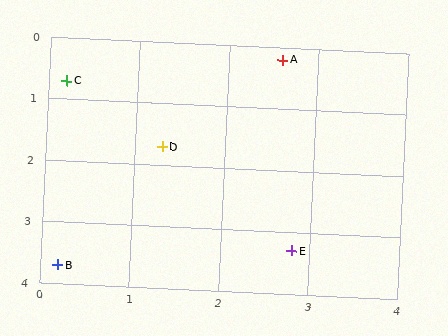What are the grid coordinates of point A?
Point A is at approximately (2.6, 0.2).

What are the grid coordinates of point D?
Point D is at approximately (1.3, 1.7).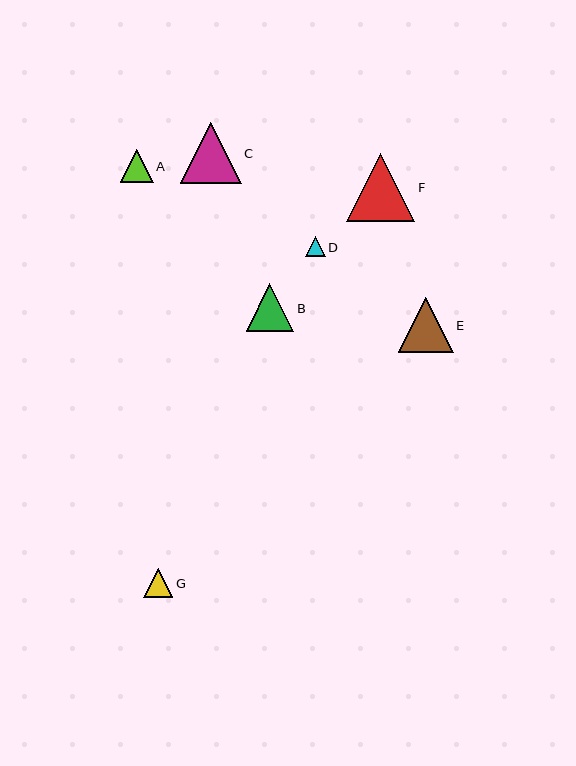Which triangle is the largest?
Triangle F is the largest with a size of approximately 69 pixels.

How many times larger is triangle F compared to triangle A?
Triangle F is approximately 2.1 times the size of triangle A.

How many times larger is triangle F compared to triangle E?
Triangle F is approximately 1.3 times the size of triangle E.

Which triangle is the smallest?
Triangle D is the smallest with a size of approximately 20 pixels.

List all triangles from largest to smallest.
From largest to smallest: F, C, E, B, A, G, D.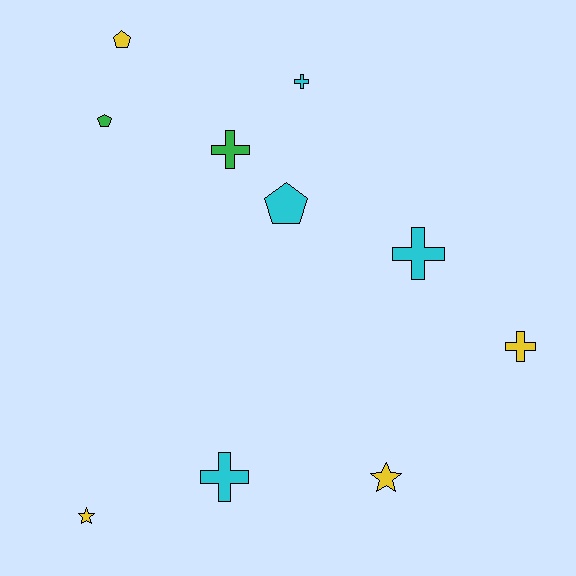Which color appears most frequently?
Yellow, with 4 objects.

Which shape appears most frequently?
Cross, with 5 objects.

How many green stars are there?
There are no green stars.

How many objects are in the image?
There are 10 objects.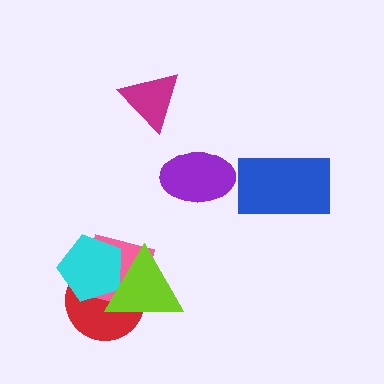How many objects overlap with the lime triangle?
3 objects overlap with the lime triangle.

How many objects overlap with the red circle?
3 objects overlap with the red circle.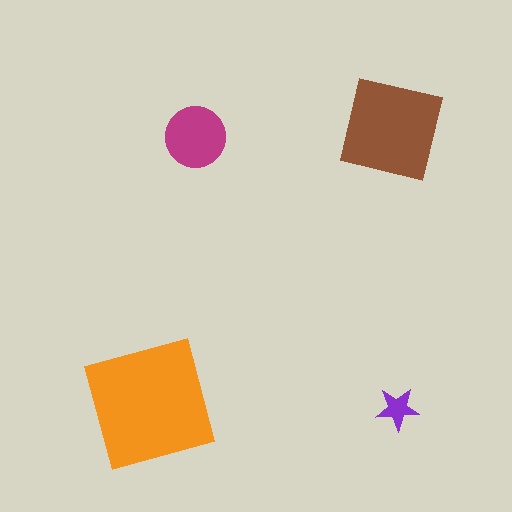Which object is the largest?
The orange square.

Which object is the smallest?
The purple star.